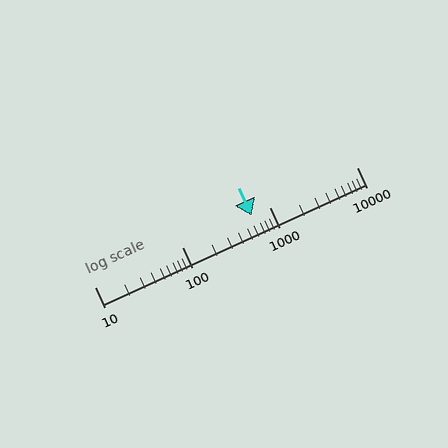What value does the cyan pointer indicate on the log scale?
The pointer indicates approximately 630.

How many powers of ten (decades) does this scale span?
The scale spans 3 decades, from 10 to 10000.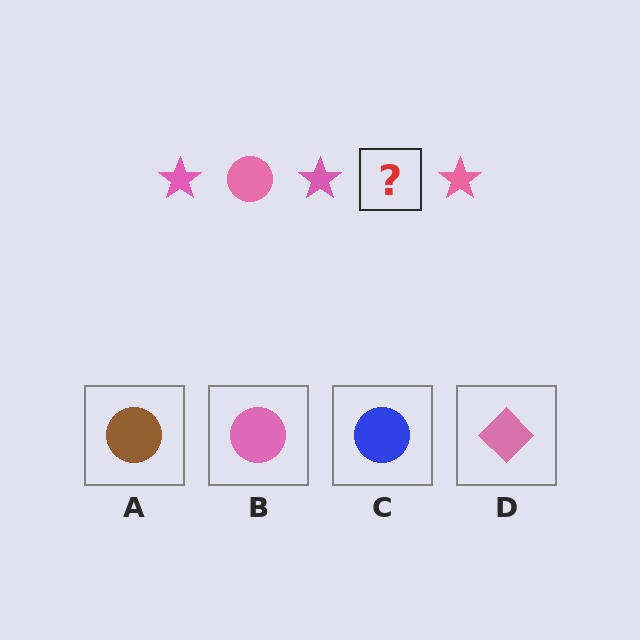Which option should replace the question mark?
Option B.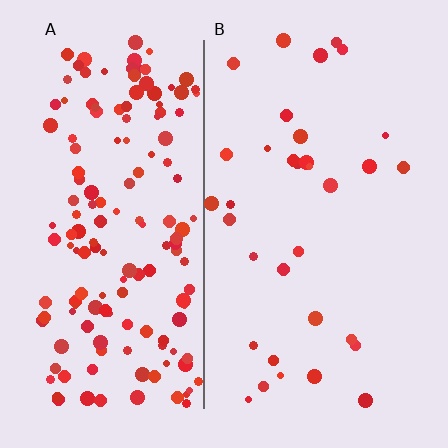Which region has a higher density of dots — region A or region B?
A (the left).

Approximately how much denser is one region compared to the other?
Approximately 4.6× — region A over region B.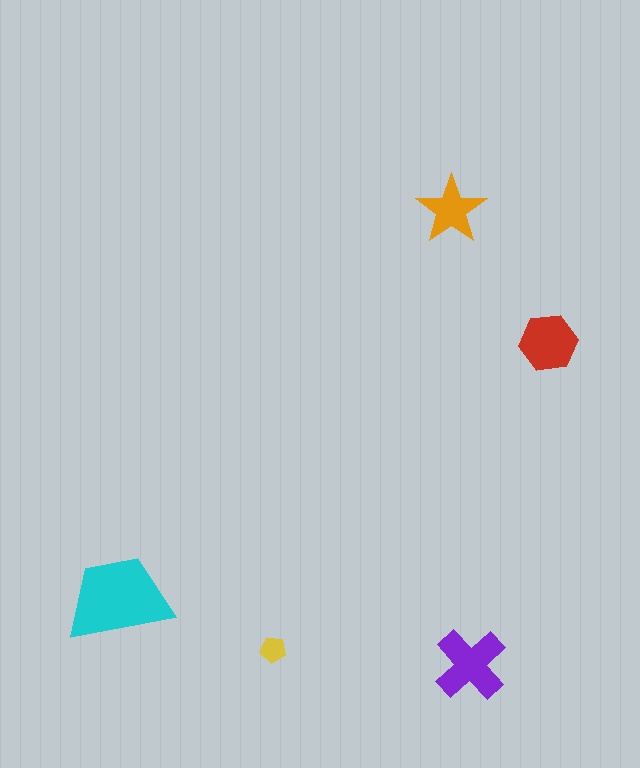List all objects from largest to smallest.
The cyan trapezoid, the purple cross, the red hexagon, the orange star, the yellow pentagon.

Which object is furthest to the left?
The cyan trapezoid is leftmost.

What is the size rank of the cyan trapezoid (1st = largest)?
1st.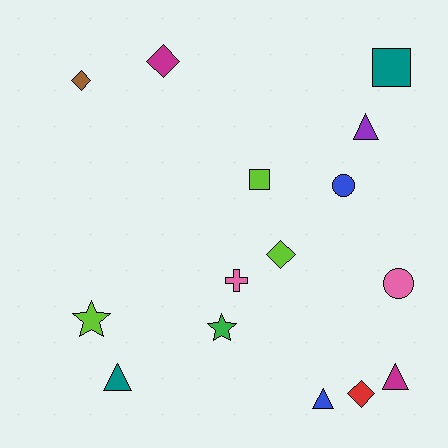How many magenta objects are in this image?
There are 2 magenta objects.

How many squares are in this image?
There are 2 squares.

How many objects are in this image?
There are 15 objects.